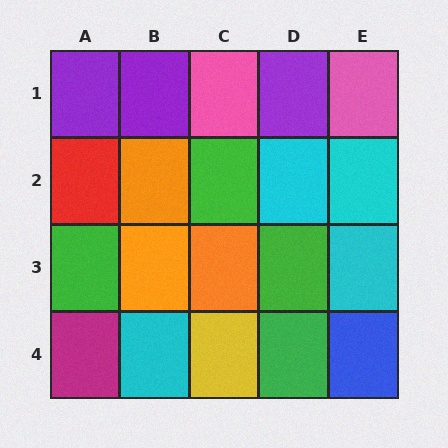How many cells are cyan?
4 cells are cyan.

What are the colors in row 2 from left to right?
Red, orange, green, cyan, cyan.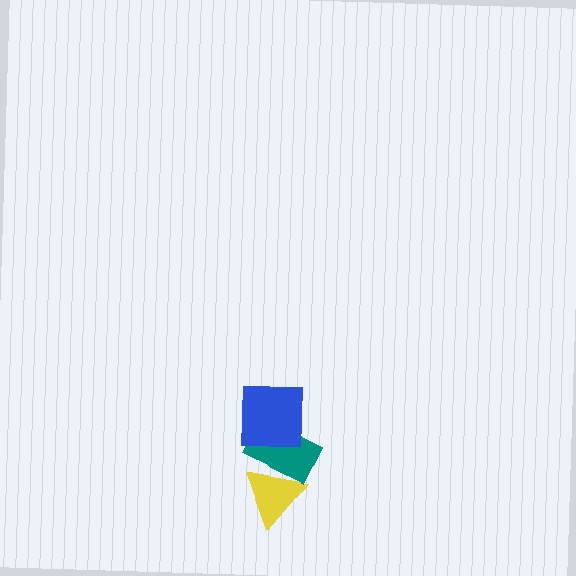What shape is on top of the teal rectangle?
The blue square is on top of the teal rectangle.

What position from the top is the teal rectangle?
The teal rectangle is 2nd from the top.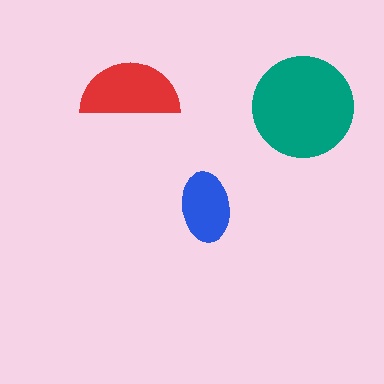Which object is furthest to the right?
The teal circle is rightmost.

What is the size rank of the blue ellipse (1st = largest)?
3rd.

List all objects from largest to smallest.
The teal circle, the red semicircle, the blue ellipse.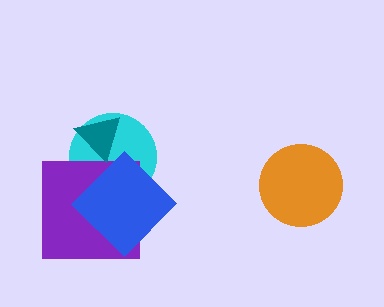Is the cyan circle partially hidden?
Yes, it is partially covered by another shape.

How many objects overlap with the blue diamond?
2 objects overlap with the blue diamond.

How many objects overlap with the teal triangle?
1 object overlaps with the teal triangle.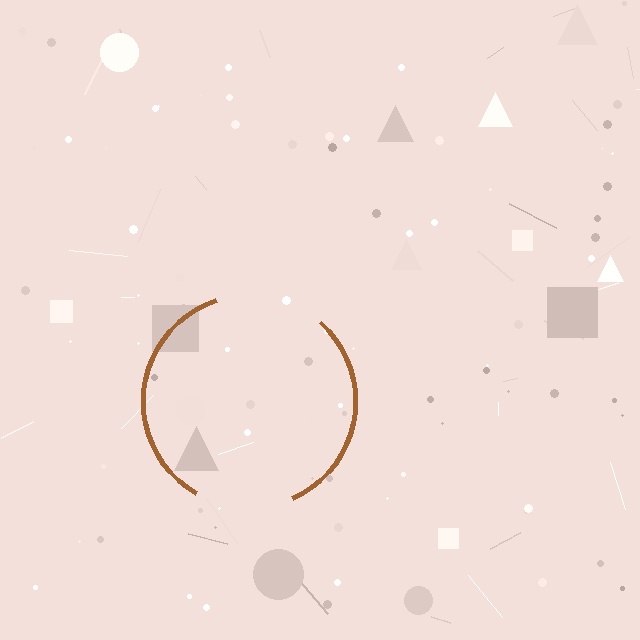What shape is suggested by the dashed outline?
The dashed outline suggests a circle.